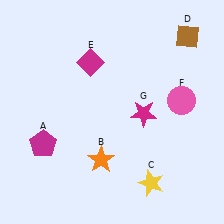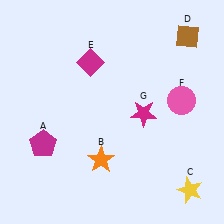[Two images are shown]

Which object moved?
The yellow star (C) moved right.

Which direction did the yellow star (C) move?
The yellow star (C) moved right.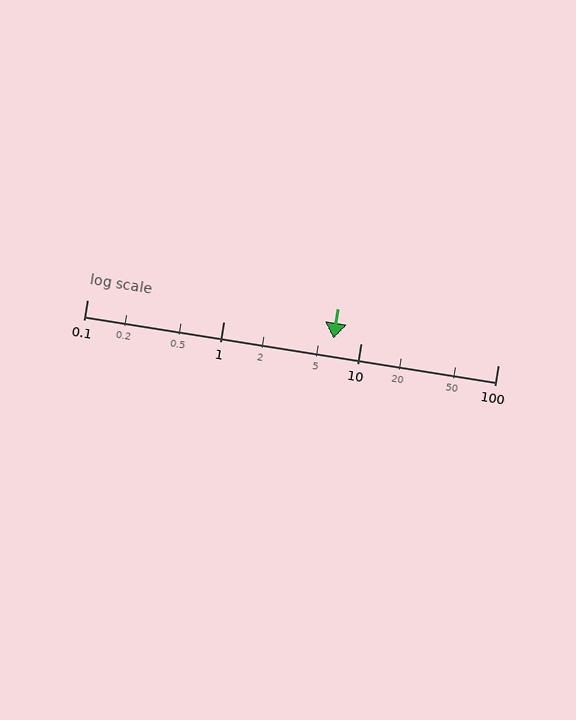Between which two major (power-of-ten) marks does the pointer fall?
The pointer is between 1 and 10.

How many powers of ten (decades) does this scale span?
The scale spans 3 decades, from 0.1 to 100.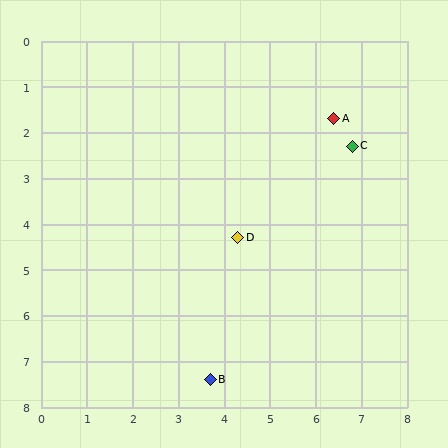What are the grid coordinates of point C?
Point C is at approximately (6.8, 2.3).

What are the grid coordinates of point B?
Point B is at approximately (3.7, 7.4).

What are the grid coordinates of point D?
Point D is at approximately (4.3, 4.3).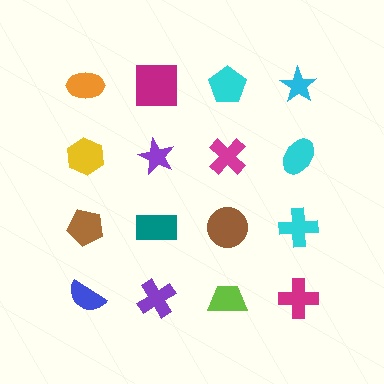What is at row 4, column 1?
A blue semicircle.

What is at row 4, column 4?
A magenta cross.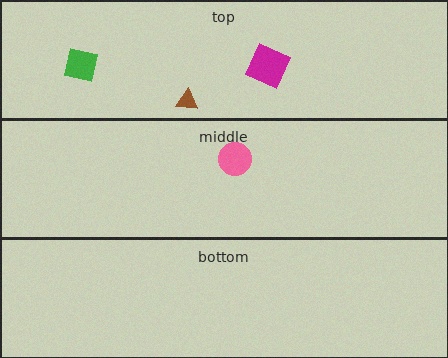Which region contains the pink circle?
The middle region.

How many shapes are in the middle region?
1.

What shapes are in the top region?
The green square, the brown triangle, the magenta square.